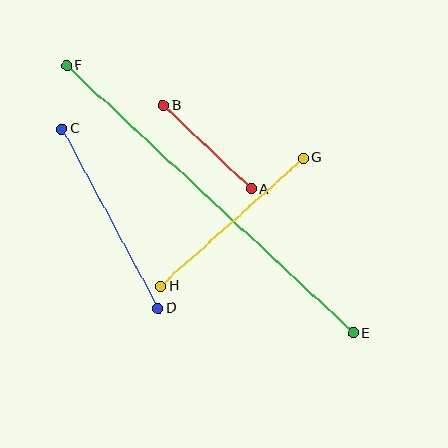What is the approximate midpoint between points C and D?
The midpoint is at approximately (110, 218) pixels.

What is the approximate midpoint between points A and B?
The midpoint is at approximately (207, 147) pixels.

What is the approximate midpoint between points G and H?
The midpoint is at approximately (232, 222) pixels.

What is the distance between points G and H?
The distance is approximately 192 pixels.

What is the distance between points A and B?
The distance is approximately 121 pixels.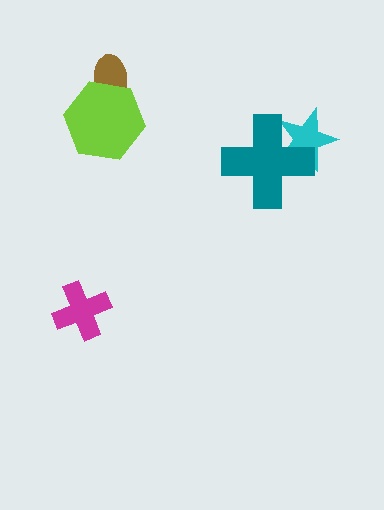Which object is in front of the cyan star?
The teal cross is in front of the cyan star.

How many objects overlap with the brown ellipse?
1 object overlaps with the brown ellipse.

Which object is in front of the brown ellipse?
The lime hexagon is in front of the brown ellipse.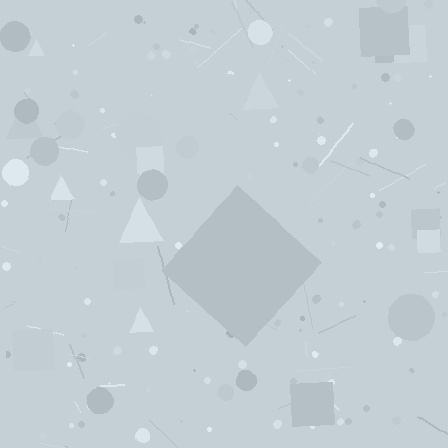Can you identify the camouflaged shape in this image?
The camouflaged shape is a diamond.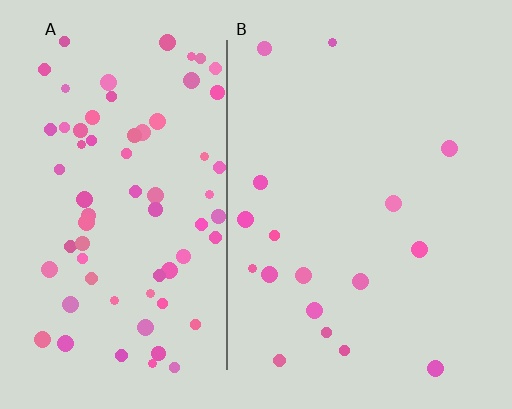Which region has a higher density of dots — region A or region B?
A (the left).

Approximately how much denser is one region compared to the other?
Approximately 4.3× — region A over region B.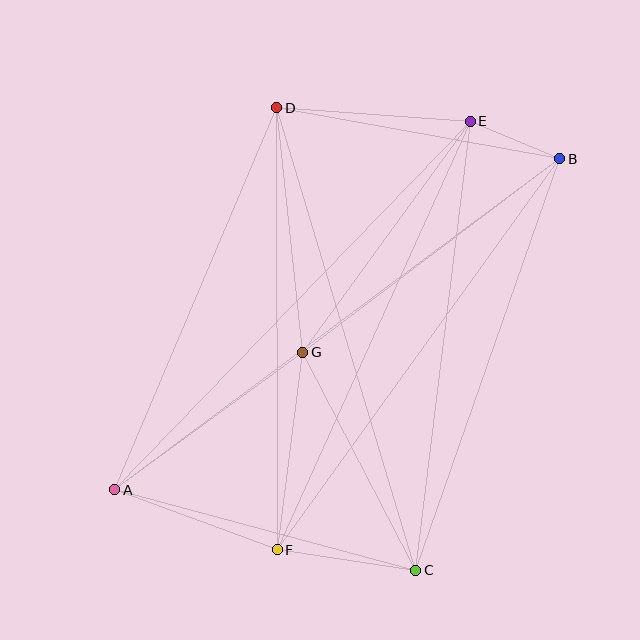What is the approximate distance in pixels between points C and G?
The distance between C and G is approximately 246 pixels.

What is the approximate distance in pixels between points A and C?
The distance between A and C is approximately 312 pixels.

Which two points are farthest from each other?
Points A and B are farthest from each other.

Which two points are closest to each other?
Points B and E are closest to each other.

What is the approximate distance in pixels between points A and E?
The distance between A and E is approximately 512 pixels.